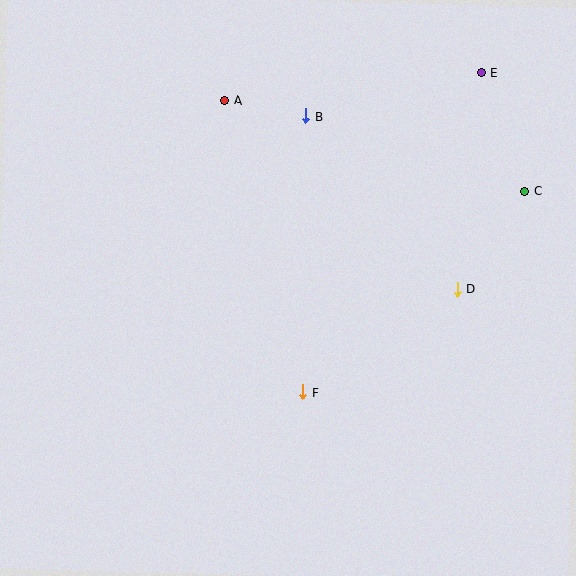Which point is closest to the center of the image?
Point F at (303, 392) is closest to the center.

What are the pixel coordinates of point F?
Point F is at (303, 392).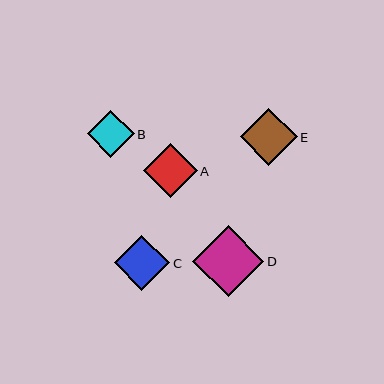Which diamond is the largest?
Diamond D is the largest with a size of approximately 71 pixels.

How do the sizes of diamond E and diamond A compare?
Diamond E and diamond A are approximately the same size.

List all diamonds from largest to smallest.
From largest to smallest: D, E, C, A, B.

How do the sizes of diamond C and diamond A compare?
Diamond C and diamond A are approximately the same size.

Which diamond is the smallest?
Diamond B is the smallest with a size of approximately 47 pixels.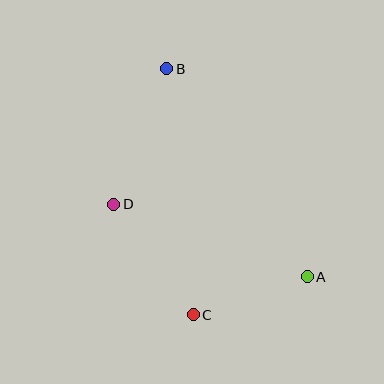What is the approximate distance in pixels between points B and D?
The distance between B and D is approximately 146 pixels.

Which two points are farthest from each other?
Points A and B are farthest from each other.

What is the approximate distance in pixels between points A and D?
The distance between A and D is approximately 207 pixels.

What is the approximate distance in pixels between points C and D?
The distance between C and D is approximately 136 pixels.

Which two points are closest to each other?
Points A and C are closest to each other.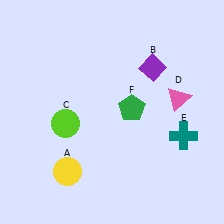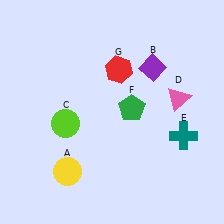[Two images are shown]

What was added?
A red hexagon (G) was added in Image 2.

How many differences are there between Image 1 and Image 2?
There is 1 difference between the two images.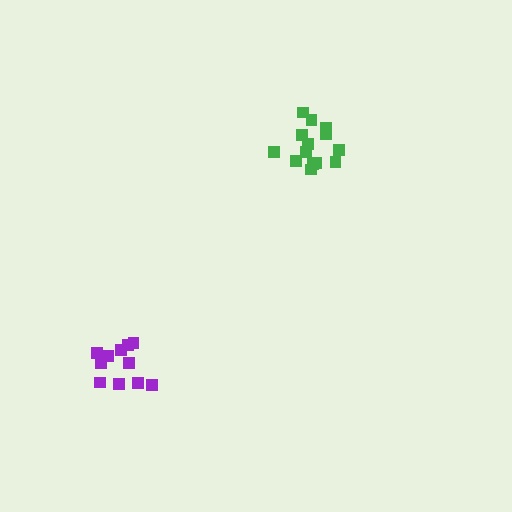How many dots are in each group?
Group 1: 11 dots, Group 2: 14 dots (25 total).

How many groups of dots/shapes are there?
There are 2 groups.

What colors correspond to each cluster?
The clusters are colored: purple, green.